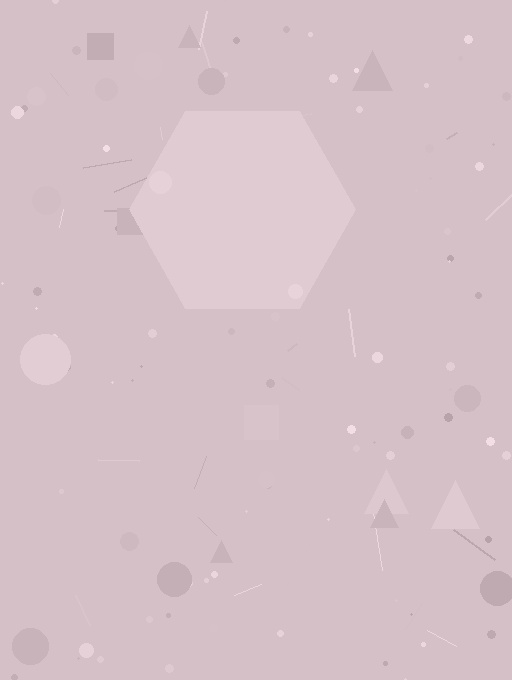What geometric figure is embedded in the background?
A hexagon is embedded in the background.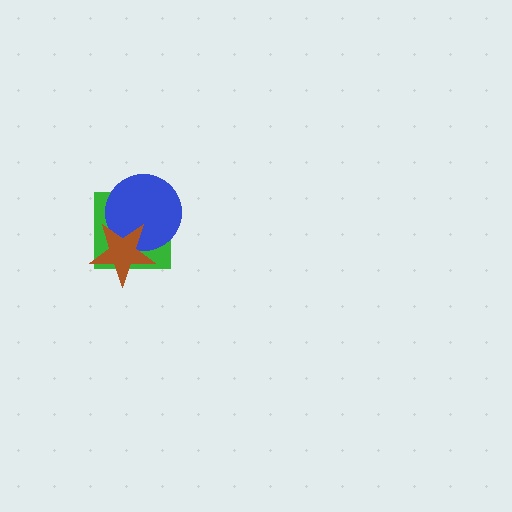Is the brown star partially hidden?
No, no other shape covers it.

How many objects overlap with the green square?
2 objects overlap with the green square.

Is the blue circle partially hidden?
Yes, it is partially covered by another shape.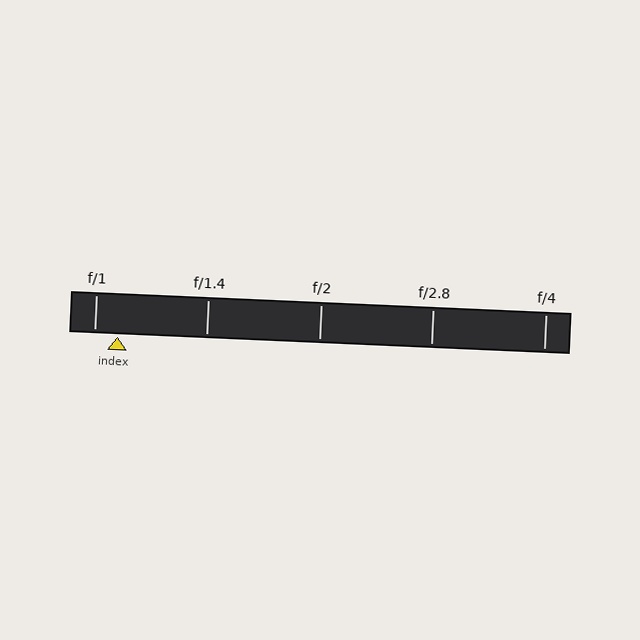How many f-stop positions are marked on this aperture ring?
There are 5 f-stop positions marked.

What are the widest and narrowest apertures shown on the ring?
The widest aperture shown is f/1 and the narrowest is f/4.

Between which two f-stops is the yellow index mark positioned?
The index mark is between f/1 and f/1.4.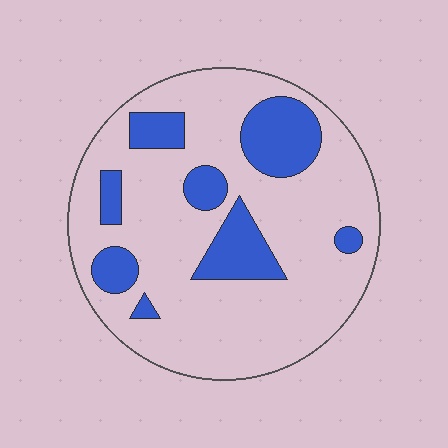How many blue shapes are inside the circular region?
8.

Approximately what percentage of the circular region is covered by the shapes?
Approximately 20%.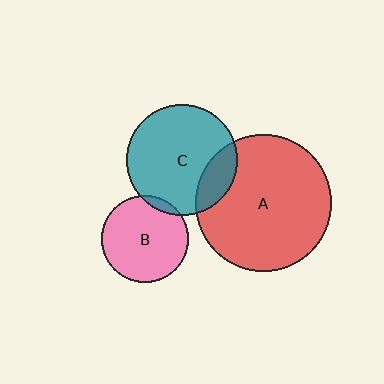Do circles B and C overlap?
Yes.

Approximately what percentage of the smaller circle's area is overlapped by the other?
Approximately 5%.